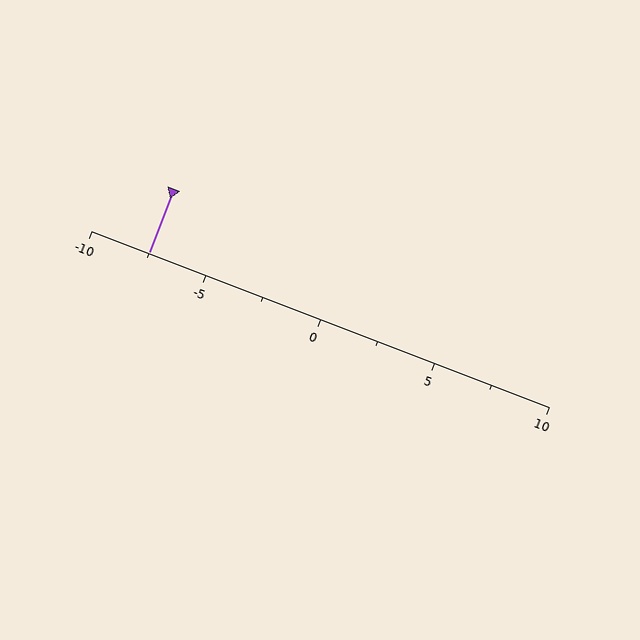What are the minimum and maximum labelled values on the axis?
The axis runs from -10 to 10.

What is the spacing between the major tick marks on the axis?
The major ticks are spaced 5 apart.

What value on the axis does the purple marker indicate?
The marker indicates approximately -7.5.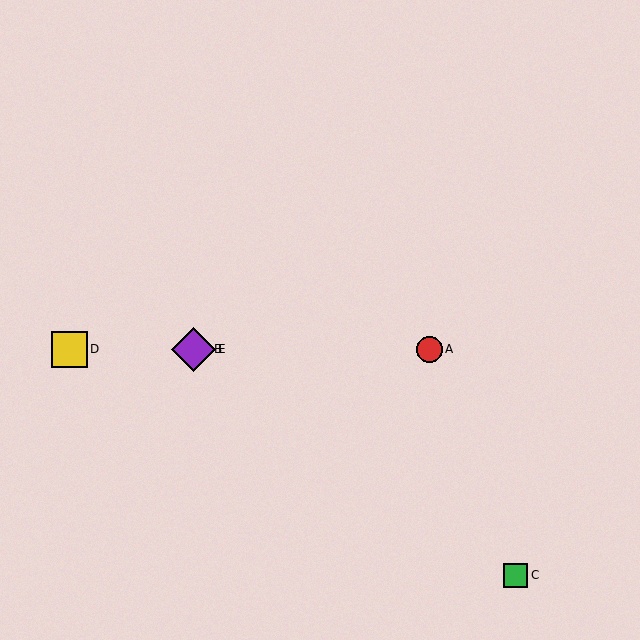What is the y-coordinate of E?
Object E is at y≈349.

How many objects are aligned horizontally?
4 objects (A, B, D, E) are aligned horizontally.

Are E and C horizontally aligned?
No, E is at y≈349 and C is at y≈575.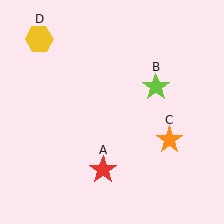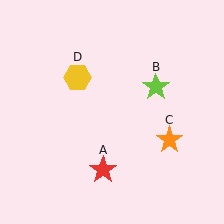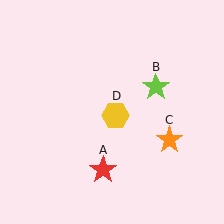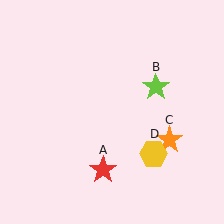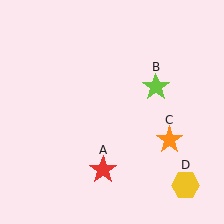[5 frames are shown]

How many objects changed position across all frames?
1 object changed position: yellow hexagon (object D).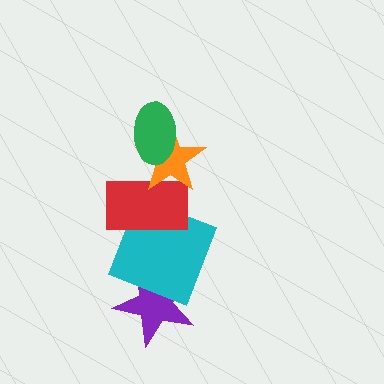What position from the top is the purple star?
The purple star is 5th from the top.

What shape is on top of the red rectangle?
The orange star is on top of the red rectangle.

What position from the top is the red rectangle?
The red rectangle is 3rd from the top.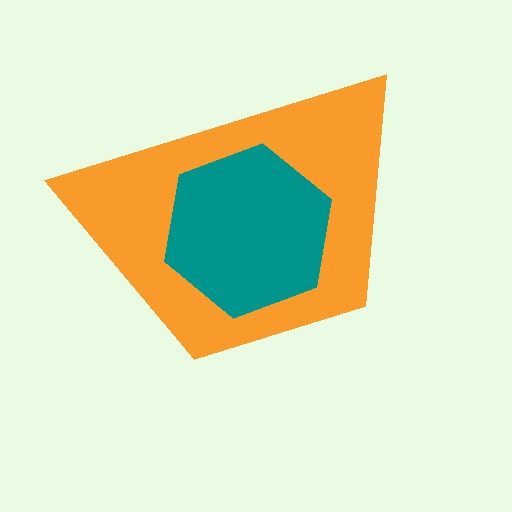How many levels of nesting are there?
2.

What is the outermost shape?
The orange trapezoid.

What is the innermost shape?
The teal hexagon.